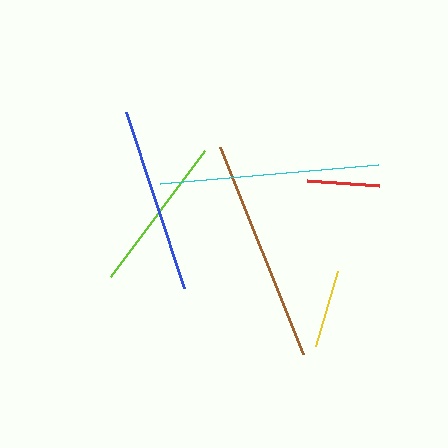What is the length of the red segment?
The red segment is approximately 72 pixels long.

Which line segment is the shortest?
The red line is the shortest at approximately 72 pixels.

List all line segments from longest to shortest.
From longest to shortest: brown, cyan, blue, lime, yellow, red.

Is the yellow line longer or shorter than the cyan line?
The cyan line is longer than the yellow line.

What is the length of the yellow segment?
The yellow segment is approximately 78 pixels long.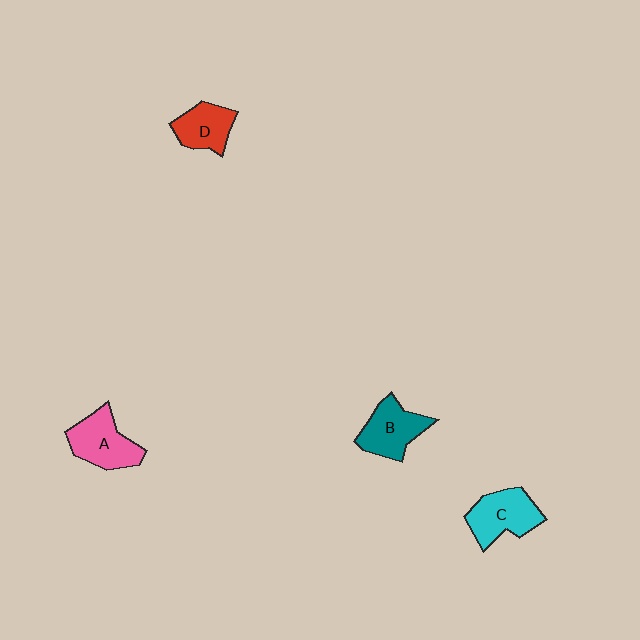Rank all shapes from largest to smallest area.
From largest to smallest: C (cyan), A (pink), B (teal), D (red).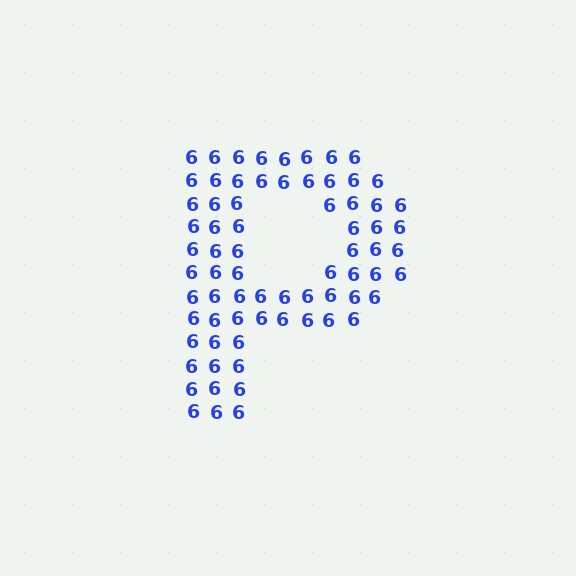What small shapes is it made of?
It is made of small digit 6's.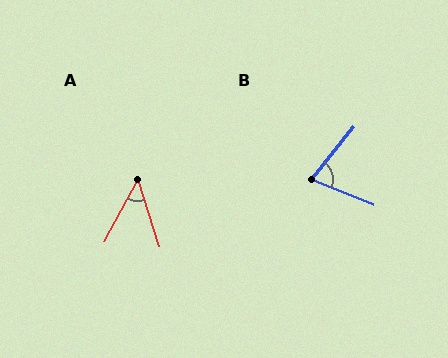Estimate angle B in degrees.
Approximately 73 degrees.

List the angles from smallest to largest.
A (46°), B (73°).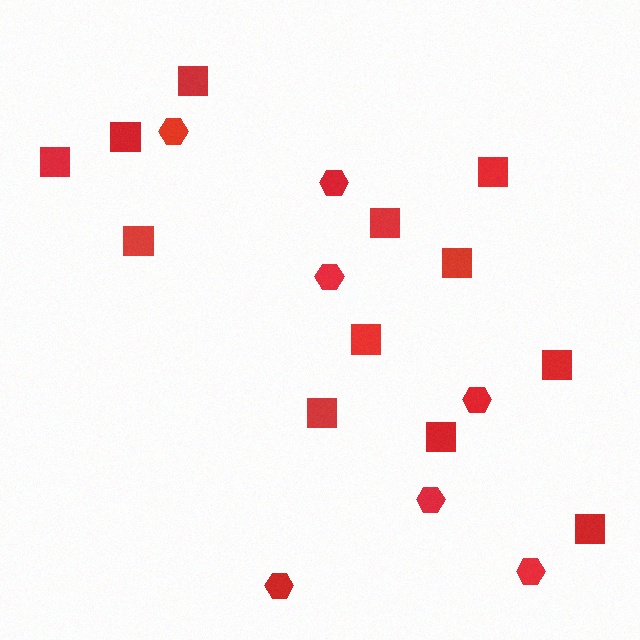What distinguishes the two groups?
There are 2 groups: one group of squares (12) and one group of hexagons (7).